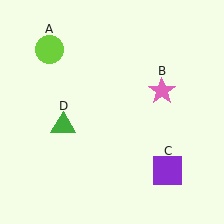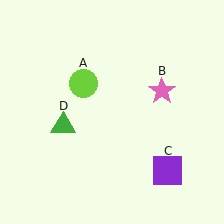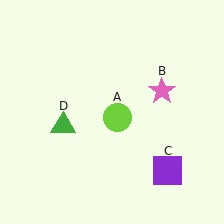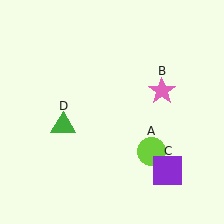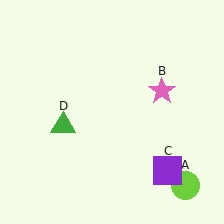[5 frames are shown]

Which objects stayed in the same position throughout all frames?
Pink star (object B) and purple square (object C) and green triangle (object D) remained stationary.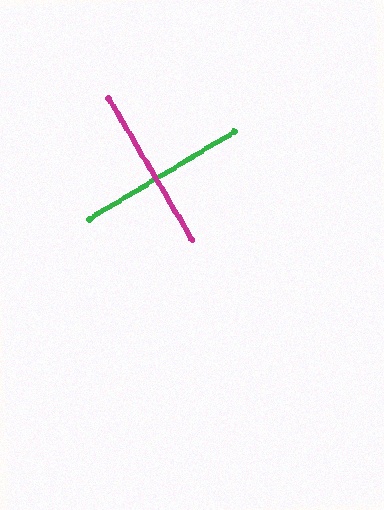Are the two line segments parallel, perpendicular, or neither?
Perpendicular — they meet at approximately 90°.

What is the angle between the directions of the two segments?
Approximately 90 degrees.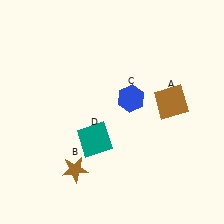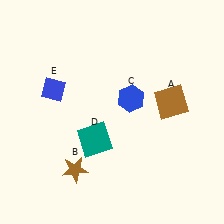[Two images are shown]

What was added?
A blue diamond (E) was added in Image 2.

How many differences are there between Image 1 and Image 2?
There is 1 difference between the two images.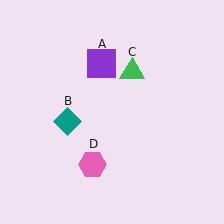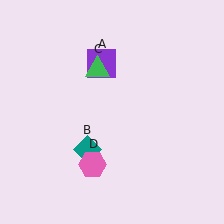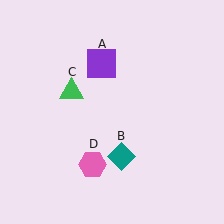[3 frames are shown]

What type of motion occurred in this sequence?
The teal diamond (object B), green triangle (object C) rotated counterclockwise around the center of the scene.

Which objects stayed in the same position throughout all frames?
Purple square (object A) and pink hexagon (object D) remained stationary.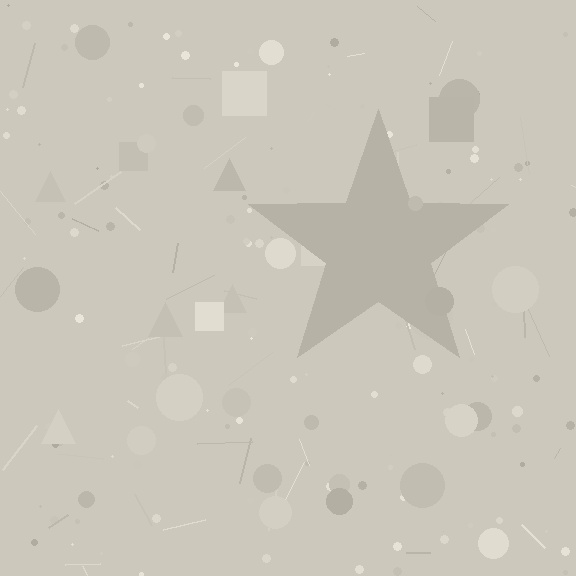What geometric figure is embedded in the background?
A star is embedded in the background.